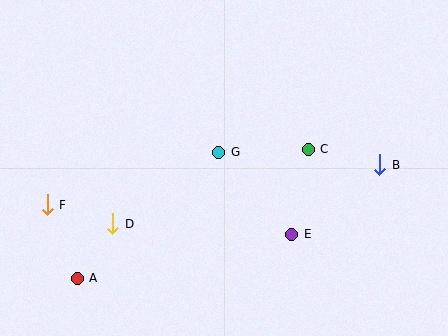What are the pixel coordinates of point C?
Point C is at (308, 149).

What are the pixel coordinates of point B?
Point B is at (380, 165).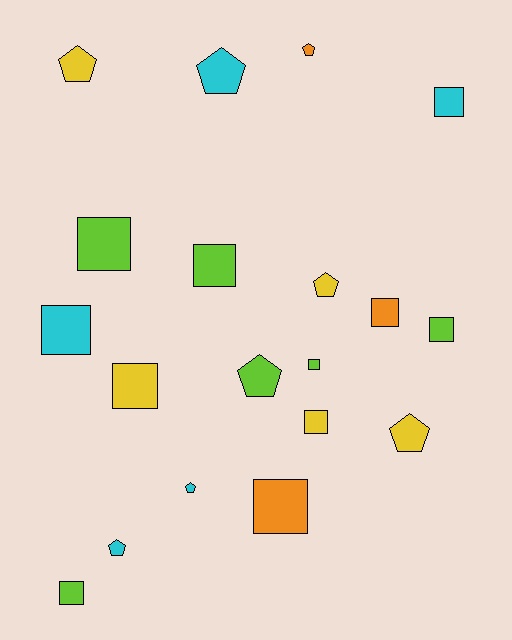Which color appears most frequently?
Lime, with 6 objects.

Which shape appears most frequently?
Square, with 11 objects.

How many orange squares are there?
There are 2 orange squares.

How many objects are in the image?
There are 19 objects.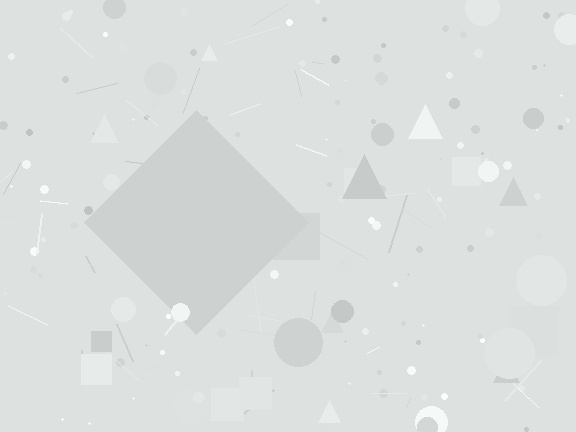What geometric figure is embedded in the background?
A diamond is embedded in the background.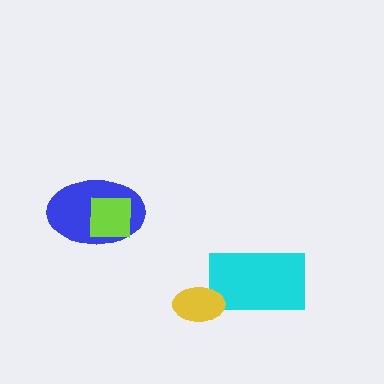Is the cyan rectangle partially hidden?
Yes, it is partially covered by another shape.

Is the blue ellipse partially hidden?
Yes, it is partially covered by another shape.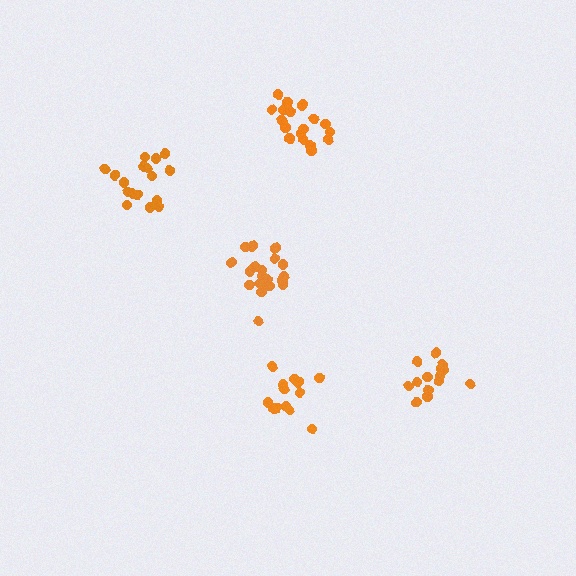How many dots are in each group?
Group 1: 19 dots, Group 2: 14 dots, Group 3: 14 dots, Group 4: 20 dots, Group 5: 17 dots (84 total).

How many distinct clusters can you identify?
There are 5 distinct clusters.